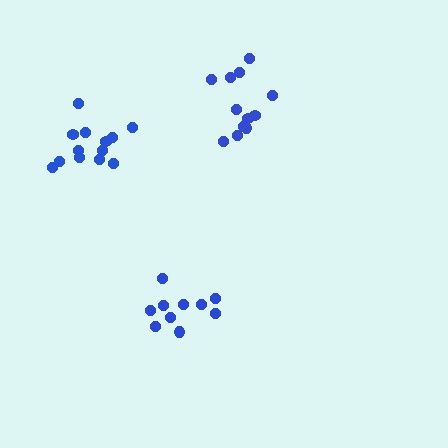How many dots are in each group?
Group 1: 13 dots, Group 2: 10 dots, Group 3: 12 dots (35 total).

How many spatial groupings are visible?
There are 3 spatial groupings.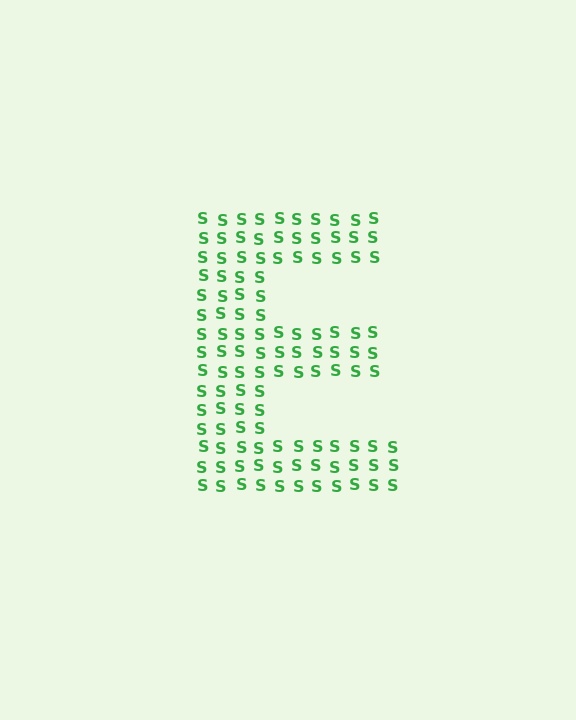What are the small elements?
The small elements are letter S's.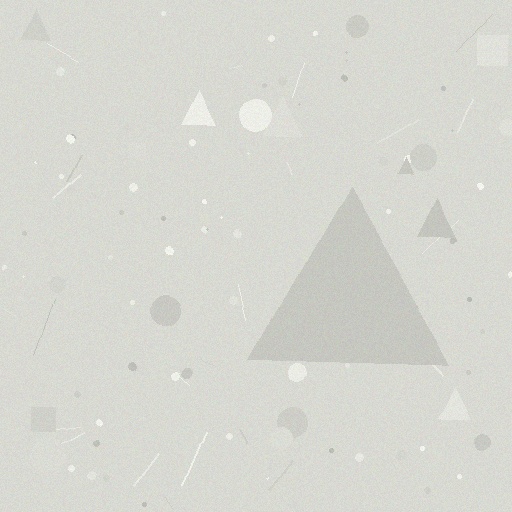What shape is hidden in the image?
A triangle is hidden in the image.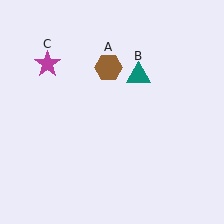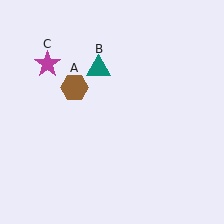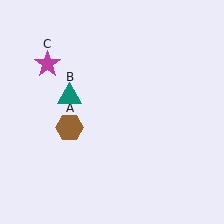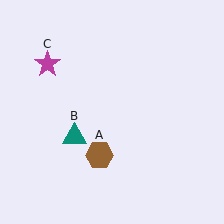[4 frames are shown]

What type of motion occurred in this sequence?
The brown hexagon (object A), teal triangle (object B) rotated counterclockwise around the center of the scene.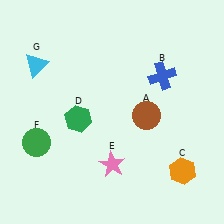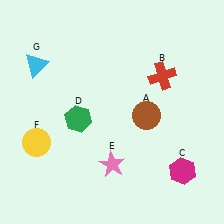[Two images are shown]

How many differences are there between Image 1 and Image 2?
There are 3 differences between the two images.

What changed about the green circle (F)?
In Image 1, F is green. In Image 2, it changed to yellow.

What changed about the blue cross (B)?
In Image 1, B is blue. In Image 2, it changed to red.